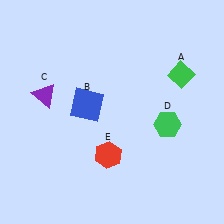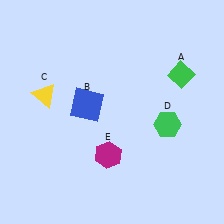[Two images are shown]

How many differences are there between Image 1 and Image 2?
There are 2 differences between the two images.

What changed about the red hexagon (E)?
In Image 1, E is red. In Image 2, it changed to magenta.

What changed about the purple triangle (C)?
In Image 1, C is purple. In Image 2, it changed to yellow.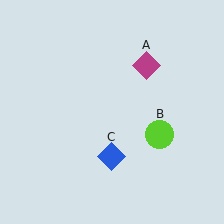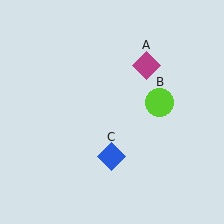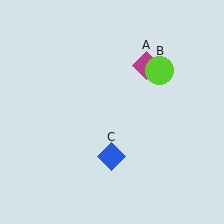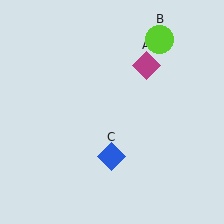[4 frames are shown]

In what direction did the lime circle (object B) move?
The lime circle (object B) moved up.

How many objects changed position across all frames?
1 object changed position: lime circle (object B).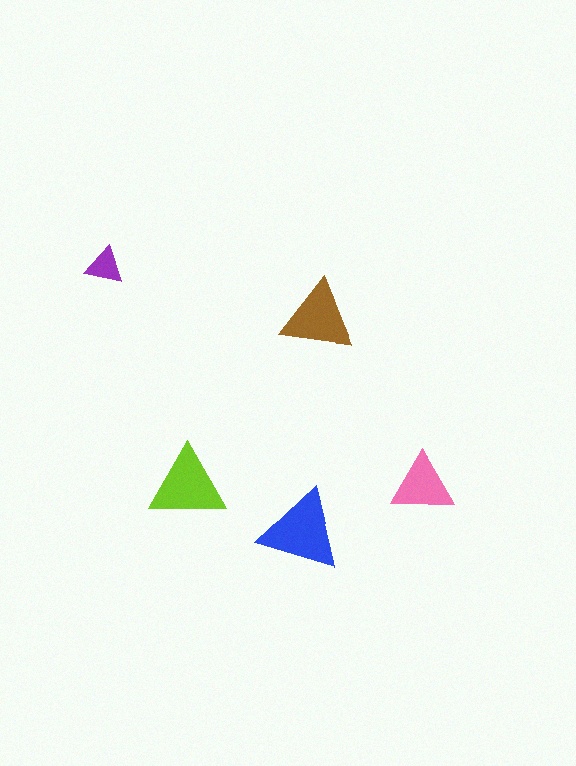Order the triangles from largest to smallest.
the blue one, the lime one, the brown one, the pink one, the purple one.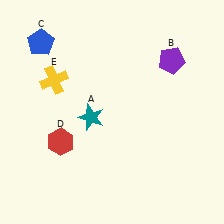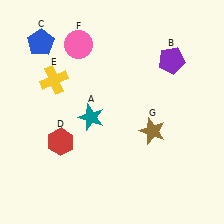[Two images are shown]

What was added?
A pink circle (F), a brown star (G) were added in Image 2.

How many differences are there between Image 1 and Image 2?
There are 2 differences between the two images.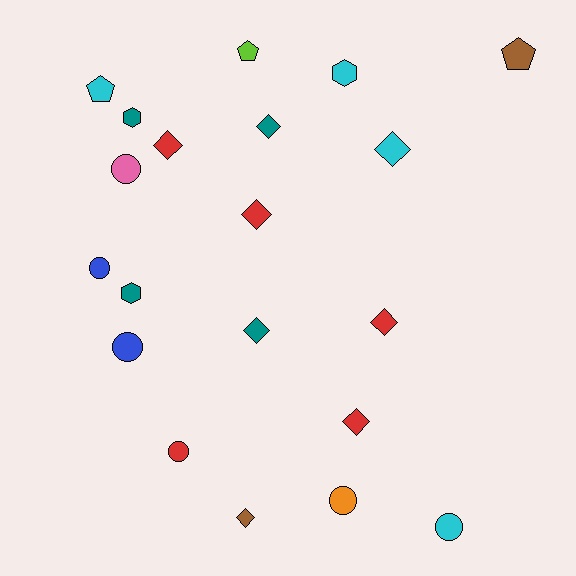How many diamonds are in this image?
There are 8 diamonds.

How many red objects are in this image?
There are 5 red objects.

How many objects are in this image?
There are 20 objects.